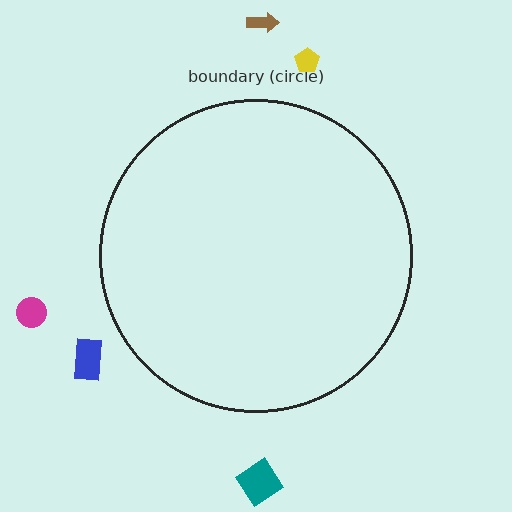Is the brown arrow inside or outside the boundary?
Outside.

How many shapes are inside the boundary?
0 inside, 5 outside.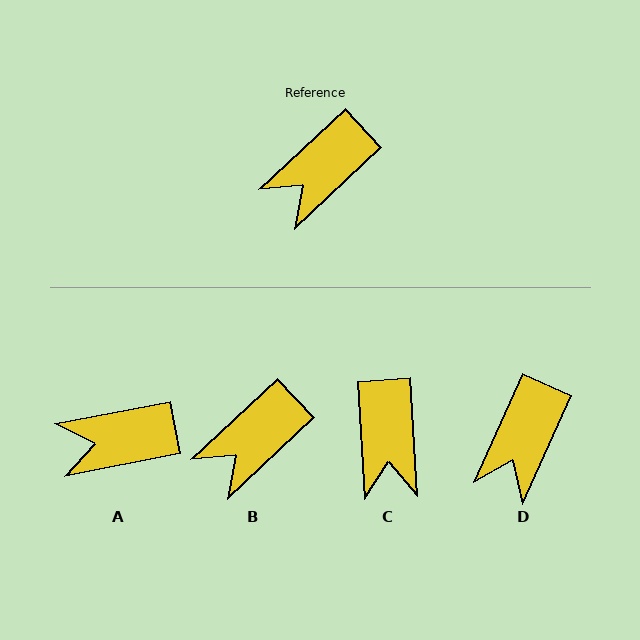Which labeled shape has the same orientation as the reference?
B.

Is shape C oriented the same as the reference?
No, it is off by about 50 degrees.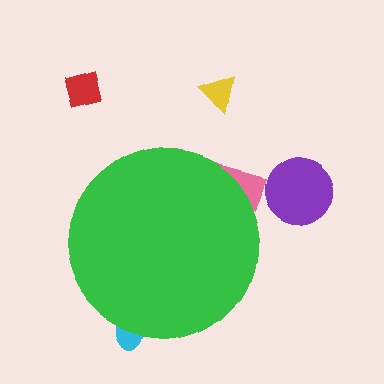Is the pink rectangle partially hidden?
Yes, the pink rectangle is partially hidden behind the green circle.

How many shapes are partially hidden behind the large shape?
2 shapes are partially hidden.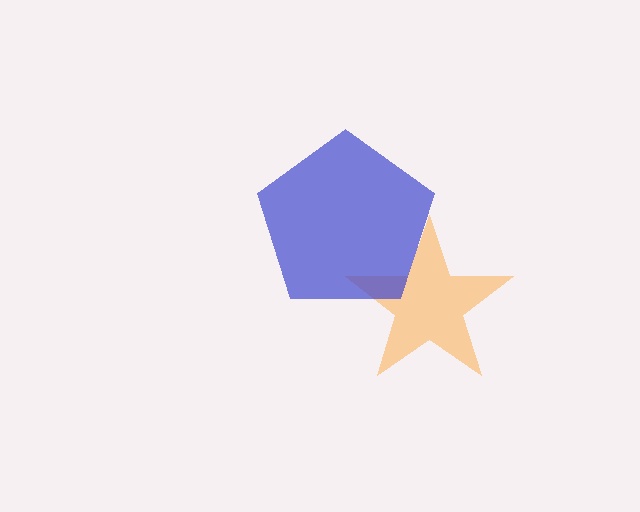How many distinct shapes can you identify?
There are 2 distinct shapes: an orange star, a blue pentagon.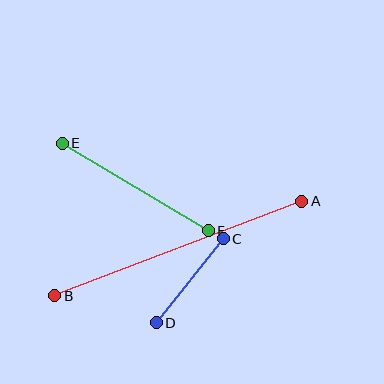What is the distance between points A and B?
The distance is approximately 265 pixels.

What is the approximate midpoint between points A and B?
The midpoint is at approximately (178, 248) pixels.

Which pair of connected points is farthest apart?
Points A and B are farthest apart.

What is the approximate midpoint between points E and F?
The midpoint is at approximately (135, 187) pixels.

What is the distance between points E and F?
The distance is approximately 170 pixels.